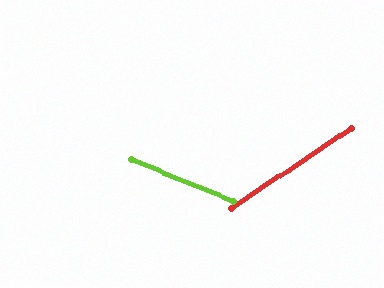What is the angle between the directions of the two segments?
Approximately 56 degrees.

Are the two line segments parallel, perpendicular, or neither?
Neither parallel nor perpendicular — they differ by about 56°.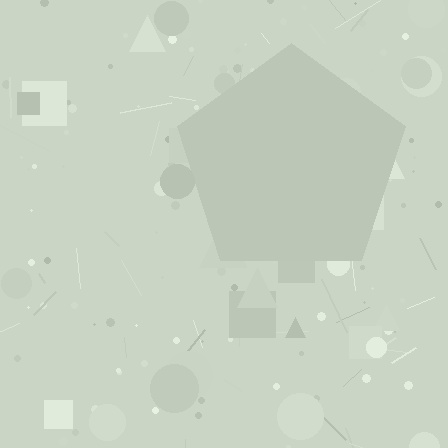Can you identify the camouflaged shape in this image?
The camouflaged shape is a pentagon.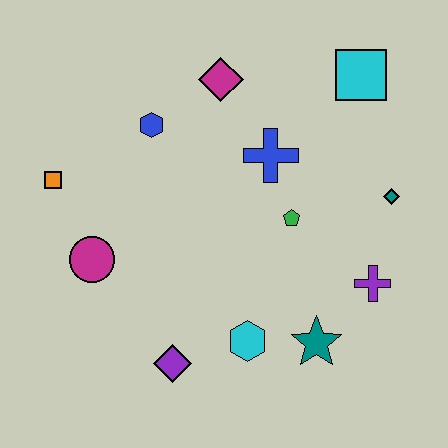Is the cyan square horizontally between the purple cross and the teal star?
Yes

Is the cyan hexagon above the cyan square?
No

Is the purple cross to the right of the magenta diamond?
Yes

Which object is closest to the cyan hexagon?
The teal star is closest to the cyan hexagon.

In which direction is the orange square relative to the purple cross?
The orange square is to the left of the purple cross.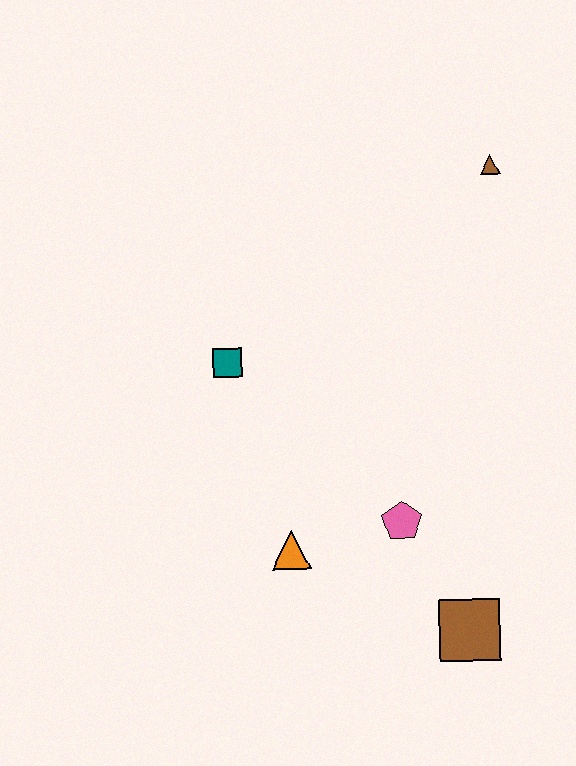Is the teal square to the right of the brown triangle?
No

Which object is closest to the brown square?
The pink pentagon is closest to the brown square.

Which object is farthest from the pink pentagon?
The brown triangle is farthest from the pink pentagon.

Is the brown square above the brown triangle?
No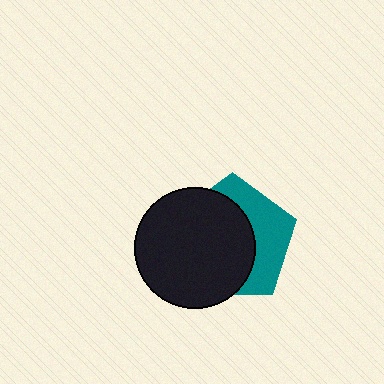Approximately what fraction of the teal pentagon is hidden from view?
Roughly 61% of the teal pentagon is hidden behind the black circle.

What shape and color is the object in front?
The object in front is a black circle.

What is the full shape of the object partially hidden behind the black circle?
The partially hidden object is a teal pentagon.